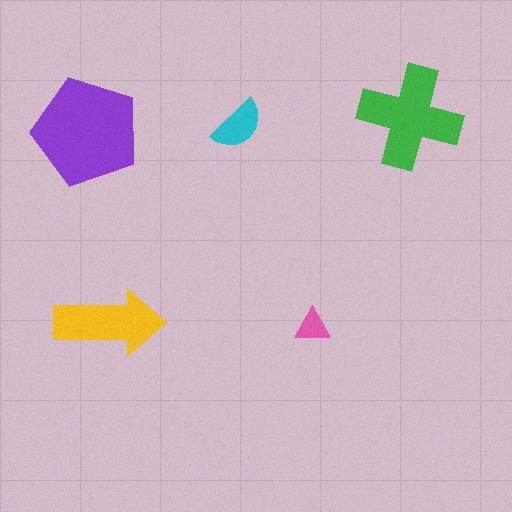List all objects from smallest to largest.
The pink triangle, the cyan semicircle, the yellow arrow, the green cross, the purple pentagon.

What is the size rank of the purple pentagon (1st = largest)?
1st.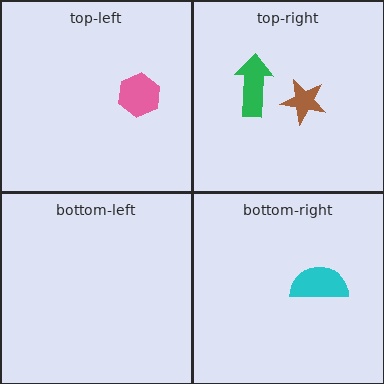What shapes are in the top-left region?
The pink hexagon.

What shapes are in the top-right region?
The green arrow, the brown star.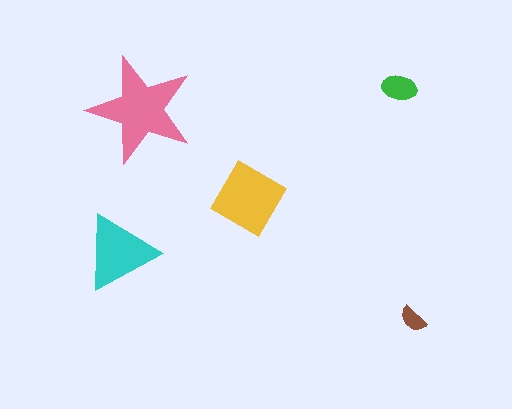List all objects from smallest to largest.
The brown semicircle, the green ellipse, the cyan triangle, the yellow diamond, the pink star.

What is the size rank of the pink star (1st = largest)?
1st.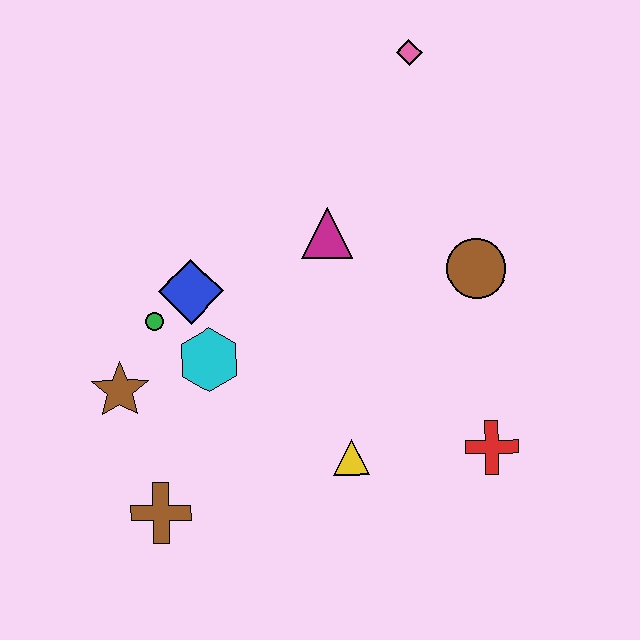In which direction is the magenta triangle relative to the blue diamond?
The magenta triangle is to the right of the blue diamond.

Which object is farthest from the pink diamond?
The brown cross is farthest from the pink diamond.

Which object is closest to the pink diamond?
The magenta triangle is closest to the pink diamond.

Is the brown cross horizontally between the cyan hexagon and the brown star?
Yes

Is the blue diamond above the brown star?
Yes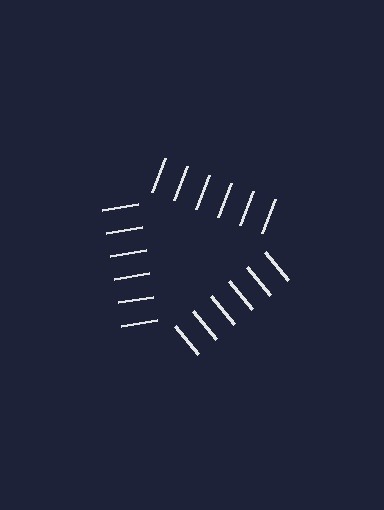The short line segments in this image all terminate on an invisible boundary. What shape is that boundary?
An illusory triangle — the line segments terminate on its edges but no continuous stroke is drawn.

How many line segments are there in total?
18 — 6 along each of the 3 edges.